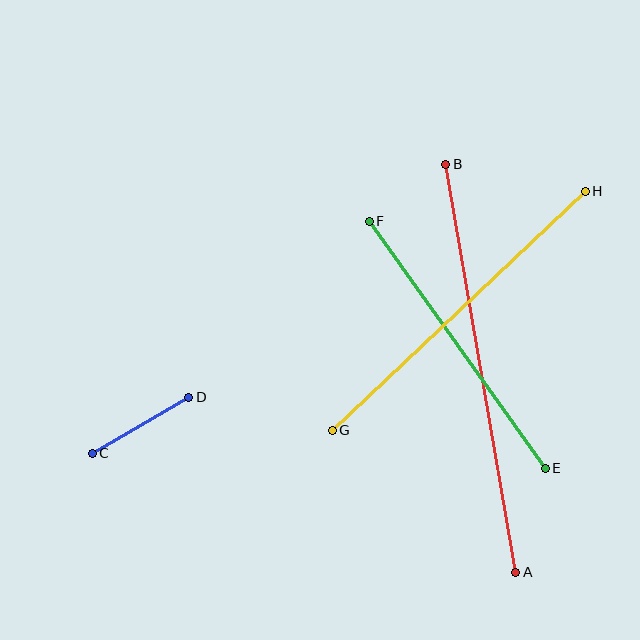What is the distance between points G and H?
The distance is approximately 348 pixels.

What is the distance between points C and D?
The distance is approximately 111 pixels.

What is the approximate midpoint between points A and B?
The midpoint is at approximately (481, 368) pixels.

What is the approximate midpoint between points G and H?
The midpoint is at approximately (459, 311) pixels.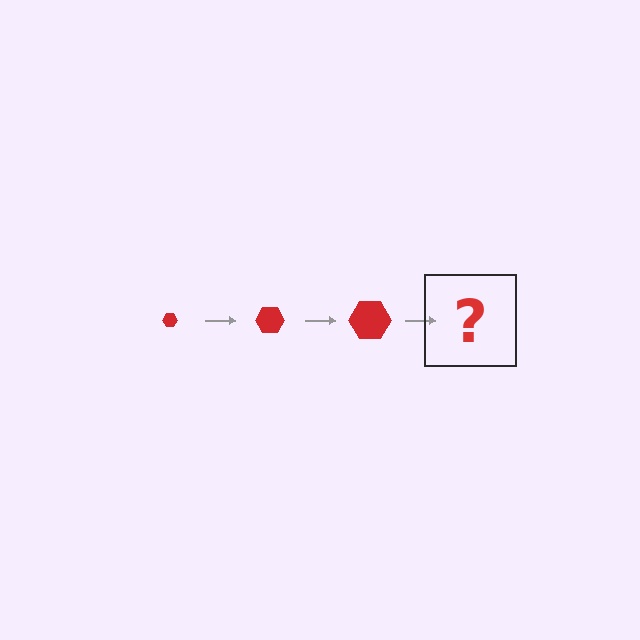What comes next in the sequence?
The next element should be a red hexagon, larger than the previous one.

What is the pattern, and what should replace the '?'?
The pattern is that the hexagon gets progressively larger each step. The '?' should be a red hexagon, larger than the previous one.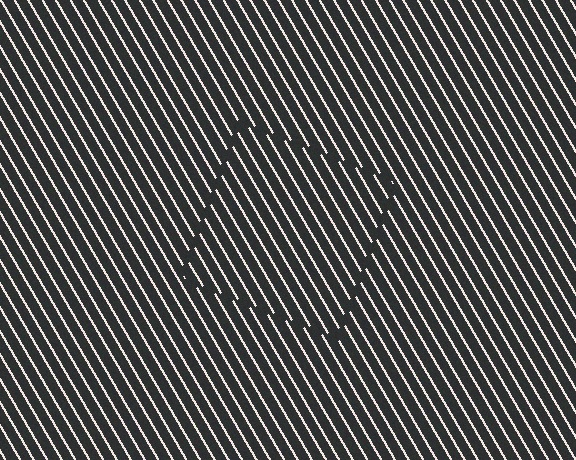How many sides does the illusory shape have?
4 sides — the line-ends trace a square.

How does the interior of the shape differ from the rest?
The interior of the shape contains the same grating, shifted by half a period — the contour is defined by the phase discontinuity where line-ends from the inner and outer gratings abut.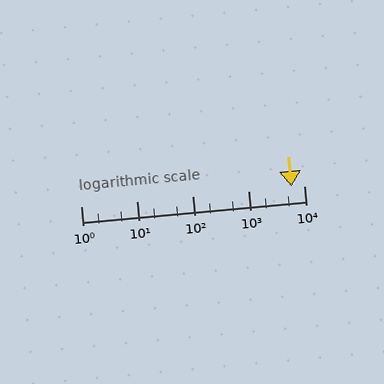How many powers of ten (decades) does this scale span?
The scale spans 4 decades, from 1 to 10000.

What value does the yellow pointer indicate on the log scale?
The pointer indicates approximately 6000.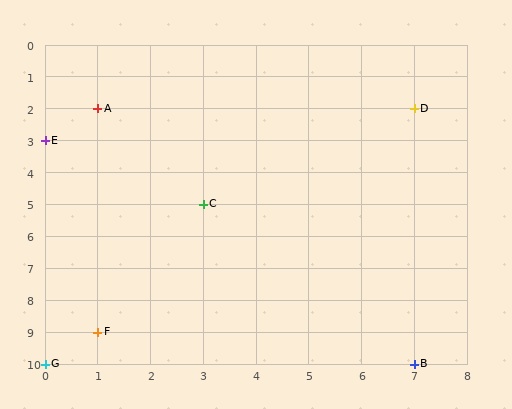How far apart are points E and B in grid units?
Points E and B are 7 columns and 7 rows apart (about 9.9 grid units diagonally).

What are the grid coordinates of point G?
Point G is at grid coordinates (0, 10).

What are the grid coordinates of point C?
Point C is at grid coordinates (3, 5).